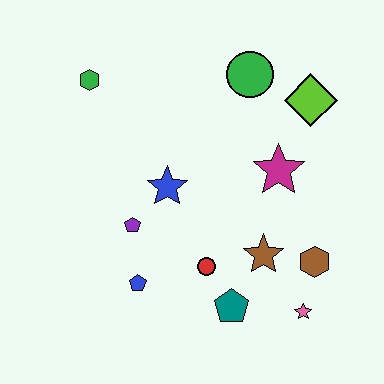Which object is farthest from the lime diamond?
The blue pentagon is farthest from the lime diamond.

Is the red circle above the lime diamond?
No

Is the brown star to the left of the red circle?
No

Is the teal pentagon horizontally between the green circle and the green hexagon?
Yes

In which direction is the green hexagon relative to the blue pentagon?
The green hexagon is above the blue pentagon.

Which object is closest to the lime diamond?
The green circle is closest to the lime diamond.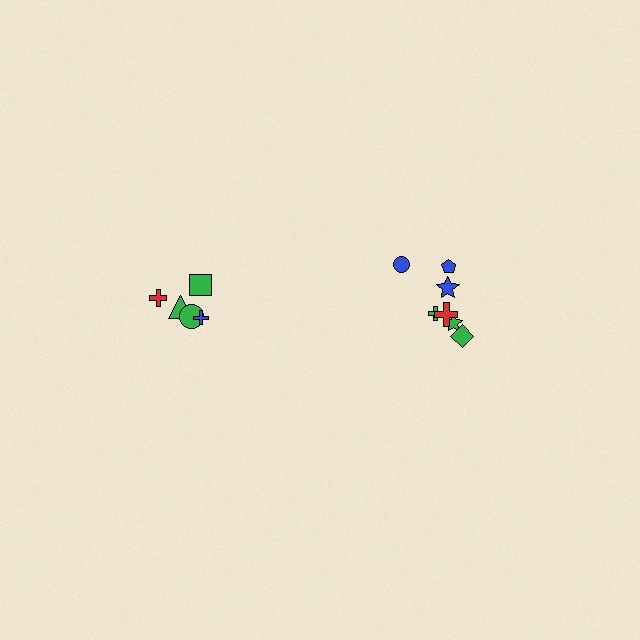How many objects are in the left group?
There are 5 objects.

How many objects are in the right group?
There are 7 objects.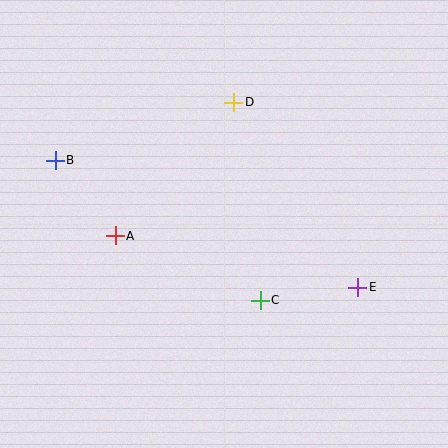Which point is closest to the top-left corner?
Point B is closest to the top-left corner.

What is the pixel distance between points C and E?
The distance between C and E is 99 pixels.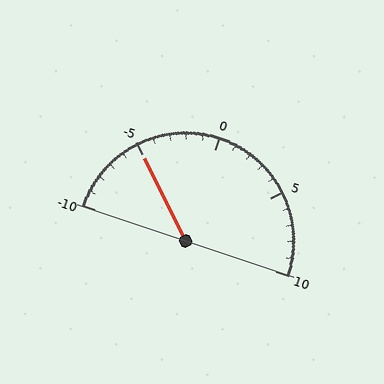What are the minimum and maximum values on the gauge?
The gauge ranges from -10 to 10.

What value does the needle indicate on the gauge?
The needle indicates approximately -5.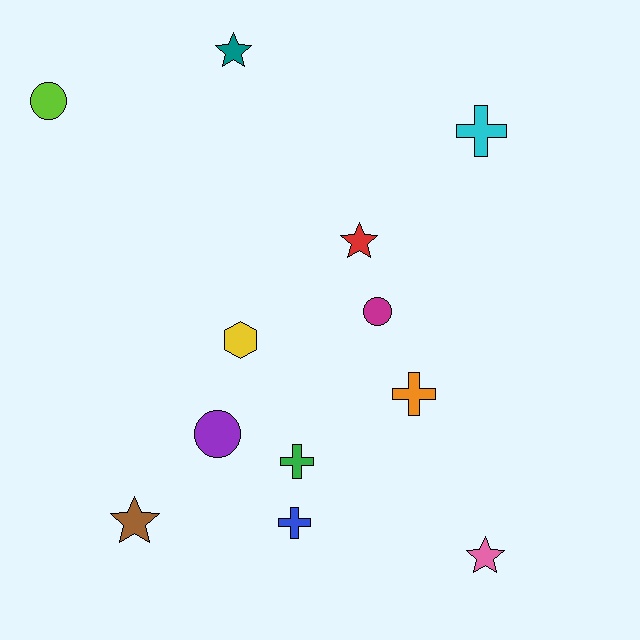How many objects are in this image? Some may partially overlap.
There are 12 objects.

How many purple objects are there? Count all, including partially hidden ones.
There is 1 purple object.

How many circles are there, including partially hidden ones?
There are 3 circles.